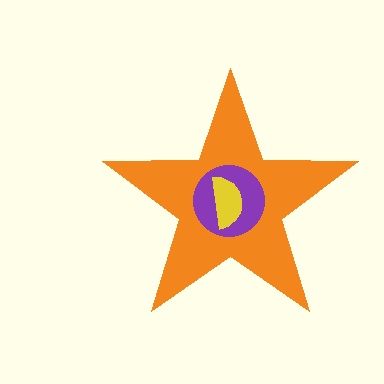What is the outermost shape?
The orange star.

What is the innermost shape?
The yellow semicircle.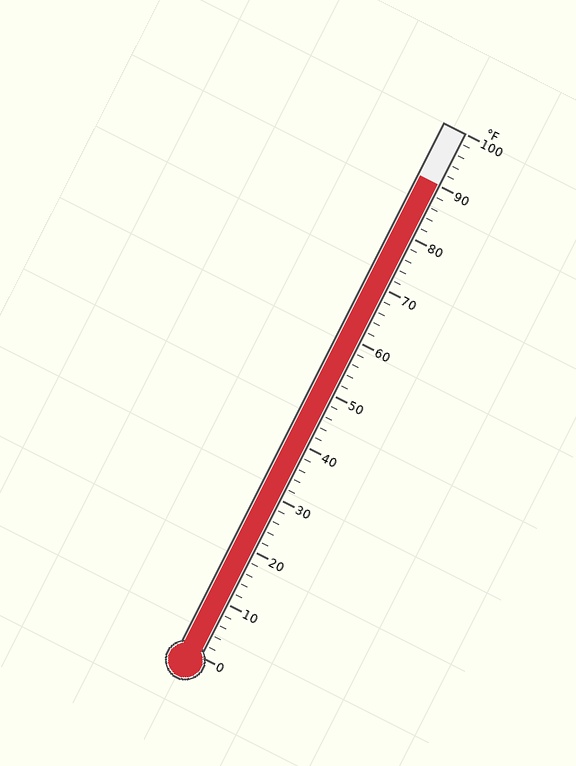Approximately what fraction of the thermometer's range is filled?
The thermometer is filled to approximately 90% of its range.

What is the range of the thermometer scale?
The thermometer scale ranges from 0°F to 100°F.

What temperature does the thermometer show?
The thermometer shows approximately 90°F.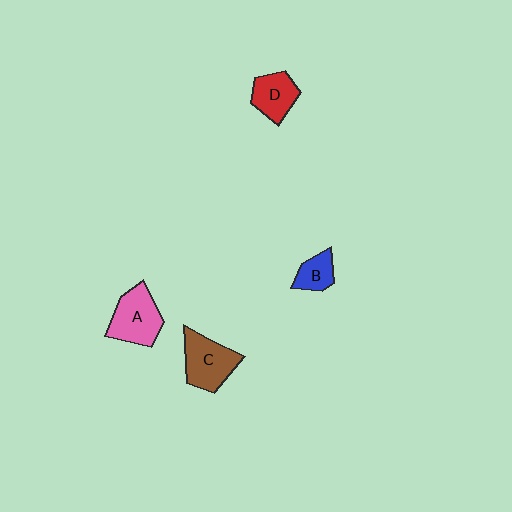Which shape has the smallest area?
Shape B (blue).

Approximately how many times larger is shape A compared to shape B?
Approximately 1.9 times.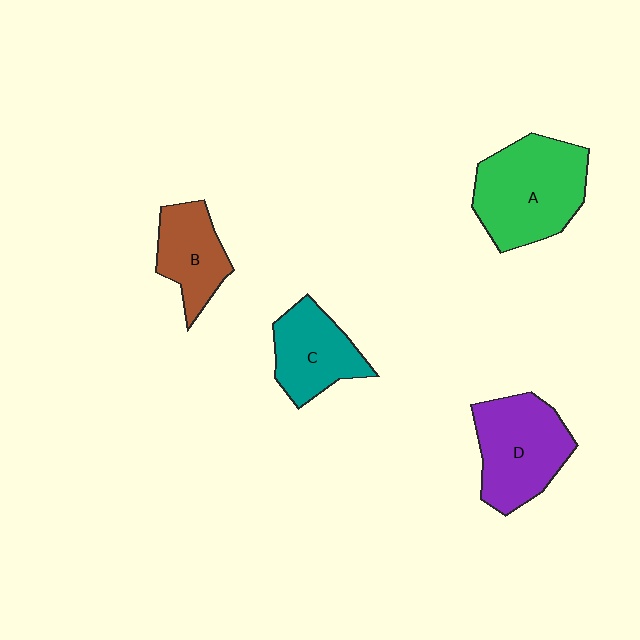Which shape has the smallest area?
Shape B (brown).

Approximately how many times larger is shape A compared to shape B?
Approximately 1.8 times.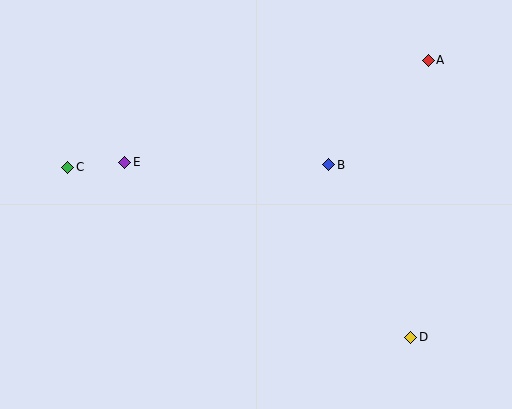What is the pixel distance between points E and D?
The distance between E and D is 336 pixels.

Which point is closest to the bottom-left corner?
Point C is closest to the bottom-left corner.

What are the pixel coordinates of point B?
Point B is at (329, 165).